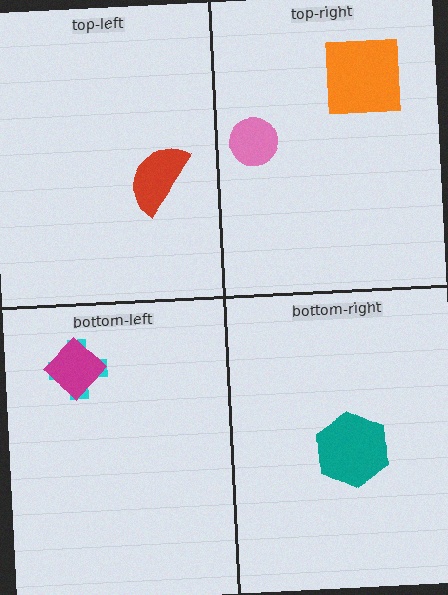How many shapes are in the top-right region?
2.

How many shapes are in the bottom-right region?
1.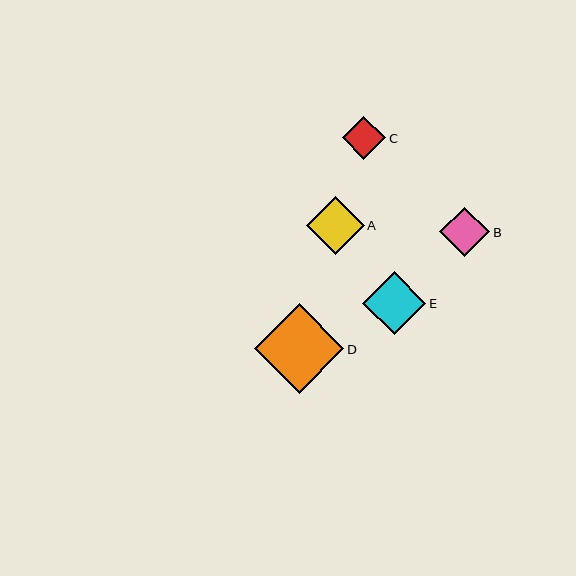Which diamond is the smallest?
Diamond C is the smallest with a size of approximately 44 pixels.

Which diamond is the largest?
Diamond D is the largest with a size of approximately 89 pixels.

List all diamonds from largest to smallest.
From largest to smallest: D, E, A, B, C.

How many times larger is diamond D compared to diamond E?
Diamond D is approximately 1.4 times the size of diamond E.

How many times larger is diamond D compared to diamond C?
Diamond D is approximately 2.1 times the size of diamond C.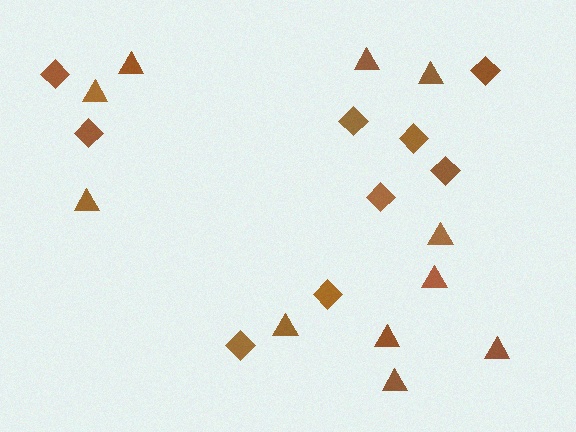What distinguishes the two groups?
There are 2 groups: one group of triangles (11) and one group of diamonds (9).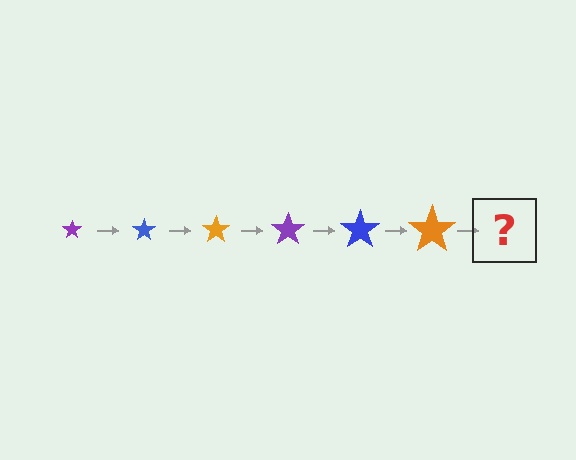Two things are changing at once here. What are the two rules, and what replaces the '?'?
The two rules are that the star grows larger each step and the color cycles through purple, blue, and orange. The '?' should be a purple star, larger than the previous one.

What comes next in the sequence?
The next element should be a purple star, larger than the previous one.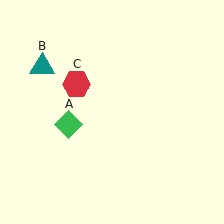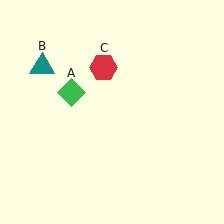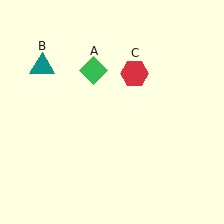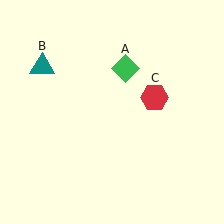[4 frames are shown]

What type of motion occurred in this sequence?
The green diamond (object A), red hexagon (object C) rotated clockwise around the center of the scene.